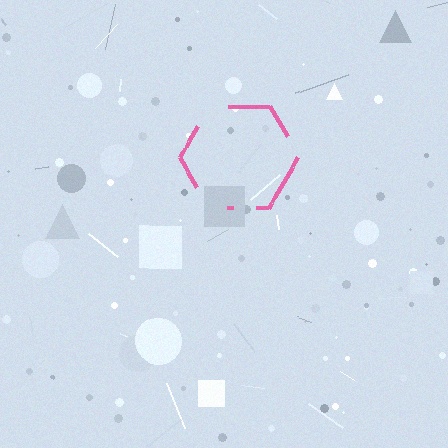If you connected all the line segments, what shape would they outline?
They would outline a hexagon.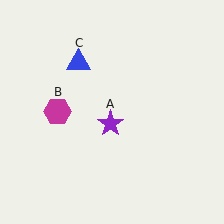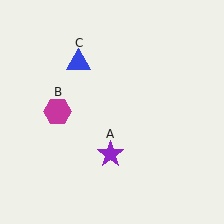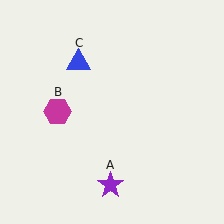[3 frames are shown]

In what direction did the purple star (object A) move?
The purple star (object A) moved down.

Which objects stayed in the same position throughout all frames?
Magenta hexagon (object B) and blue triangle (object C) remained stationary.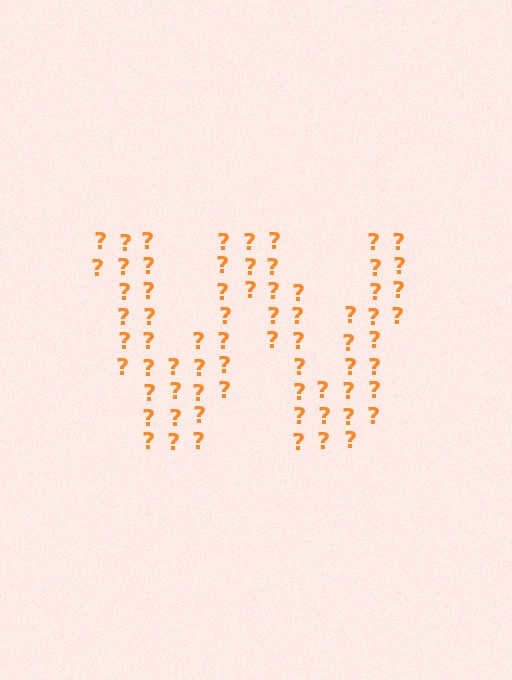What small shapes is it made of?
It is made of small question marks.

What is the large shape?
The large shape is the letter W.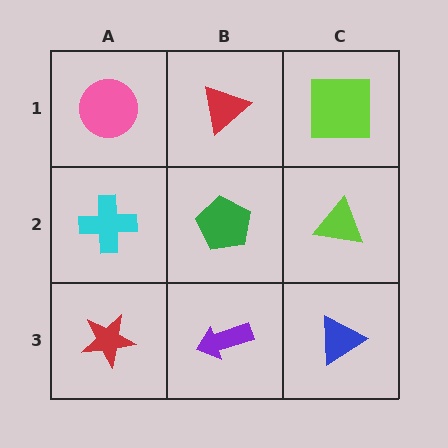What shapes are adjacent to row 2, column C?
A lime square (row 1, column C), a blue triangle (row 3, column C), a green pentagon (row 2, column B).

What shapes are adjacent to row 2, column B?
A red triangle (row 1, column B), a purple arrow (row 3, column B), a cyan cross (row 2, column A), a lime triangle (row 2, column C).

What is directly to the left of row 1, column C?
A red triangle.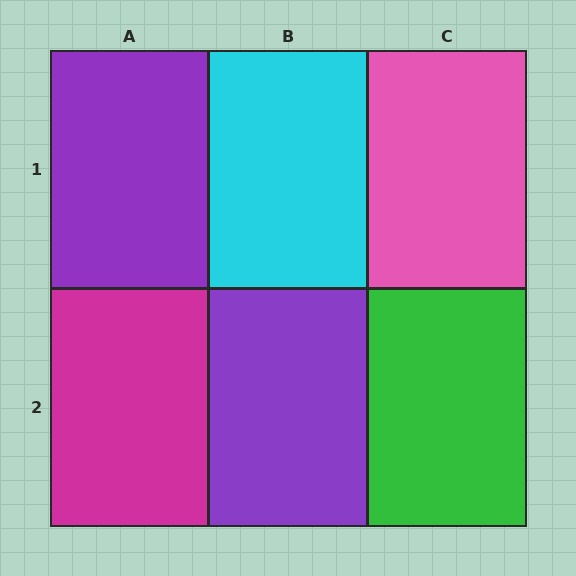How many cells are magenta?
1 cell is magenta.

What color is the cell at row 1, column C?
Pink.